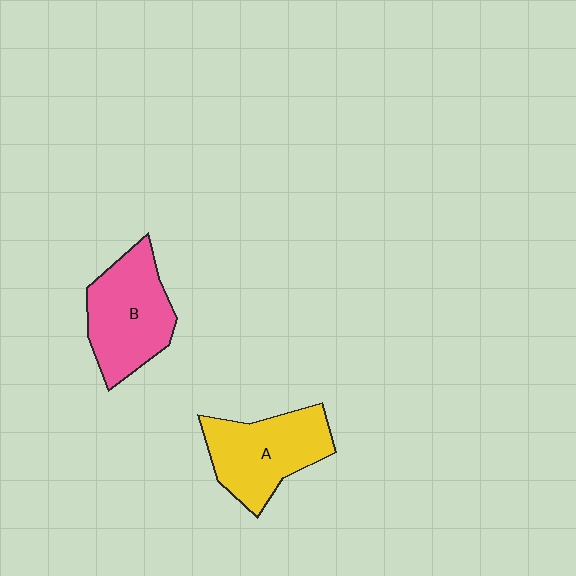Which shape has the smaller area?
Shape A (yellow).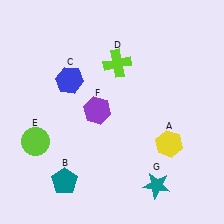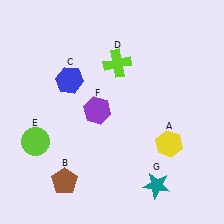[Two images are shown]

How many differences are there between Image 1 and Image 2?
There is 1 difference between the two images.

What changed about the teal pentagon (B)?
In Image 1, B is teal. In Image 2, it changed to brown.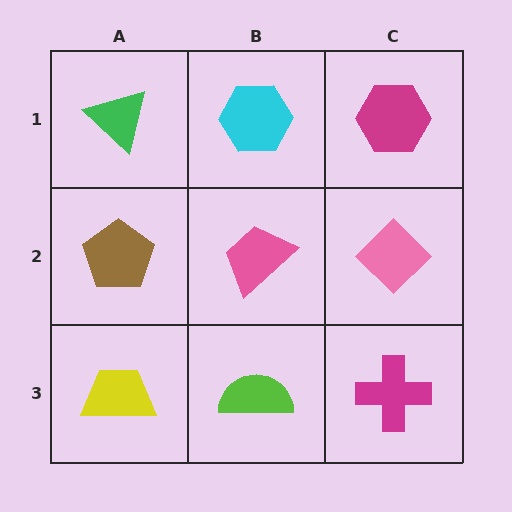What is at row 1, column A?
A green triangle.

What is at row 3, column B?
A lime semicircle.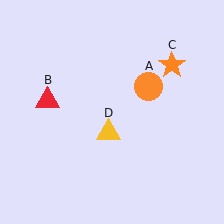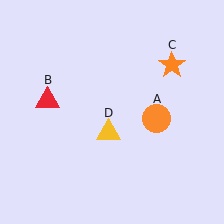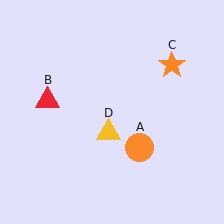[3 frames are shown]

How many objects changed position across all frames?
1 object changed position: orange circle (object A).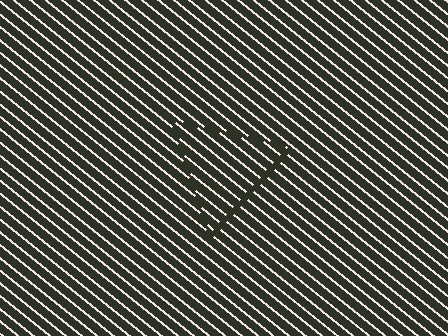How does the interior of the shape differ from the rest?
The interior of the shape contains the same grating, shifted by half a period — the contour is defined by the phase discontinuity where line-ends from the inner and outer gratings abut.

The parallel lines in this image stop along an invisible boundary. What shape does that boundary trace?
An illusory triangle. The interior of the shape contains the same grating, shifted by half a period — the contour is defined by the phase discontinuity where line-ends from the inner and outer gratings abut.